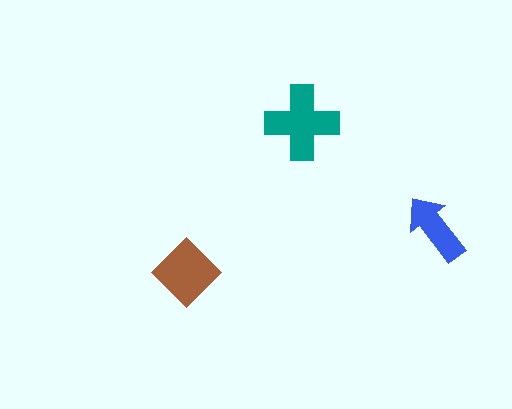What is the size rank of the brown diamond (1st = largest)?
2nd.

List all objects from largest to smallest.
The teal cross, the brown diamond, the blue arrow.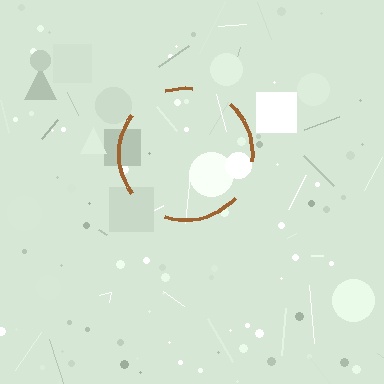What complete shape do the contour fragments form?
The contour fragments form a circle.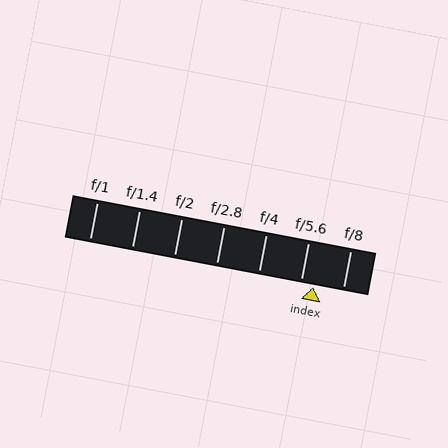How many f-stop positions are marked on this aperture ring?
There are 7 f-stop positions marked.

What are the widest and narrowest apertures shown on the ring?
The widest aperture shown is f/1 and the narrowest is f/8.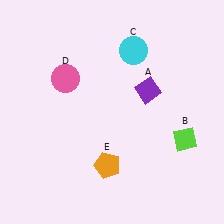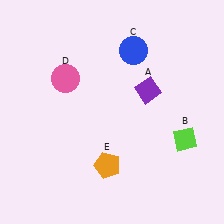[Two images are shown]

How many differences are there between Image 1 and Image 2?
There is 1 difference between the two images.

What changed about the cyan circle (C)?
In Image 1, C is cyan. In Image 2, it changed to blue.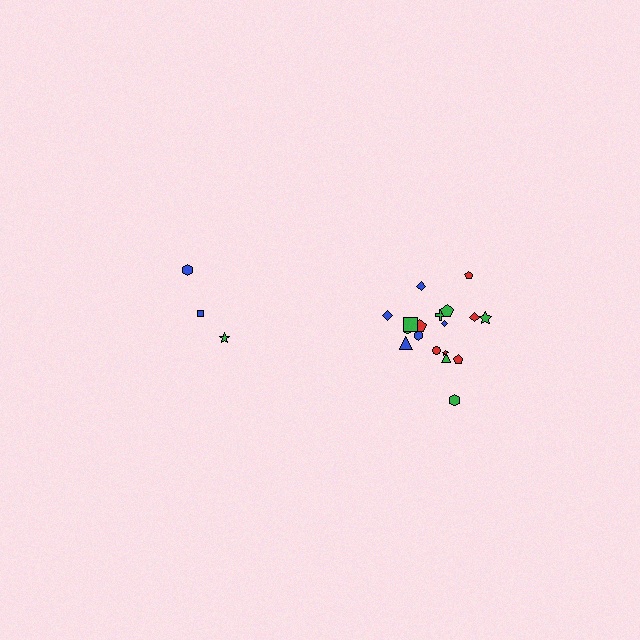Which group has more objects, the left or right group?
The right group.